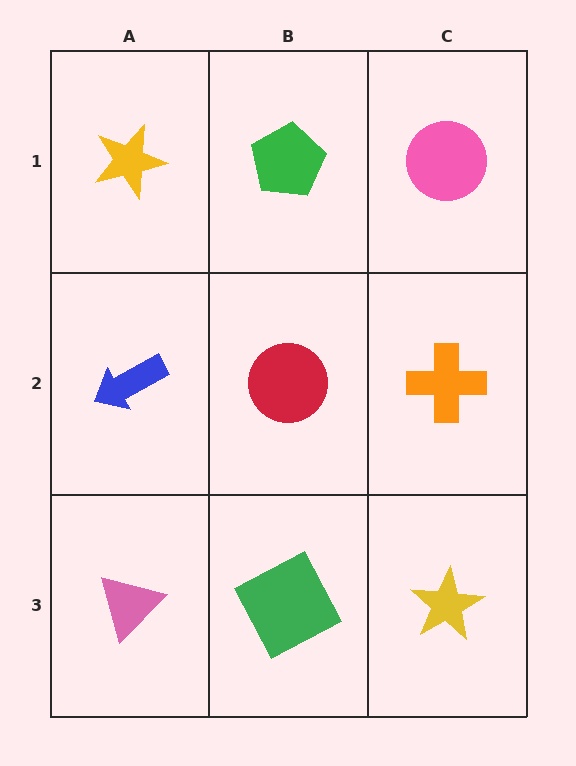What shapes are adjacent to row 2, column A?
A yellow star (row 1, column A), a pink triangle (row 3, column A), a red circle (row 2, column B).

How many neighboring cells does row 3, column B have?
3.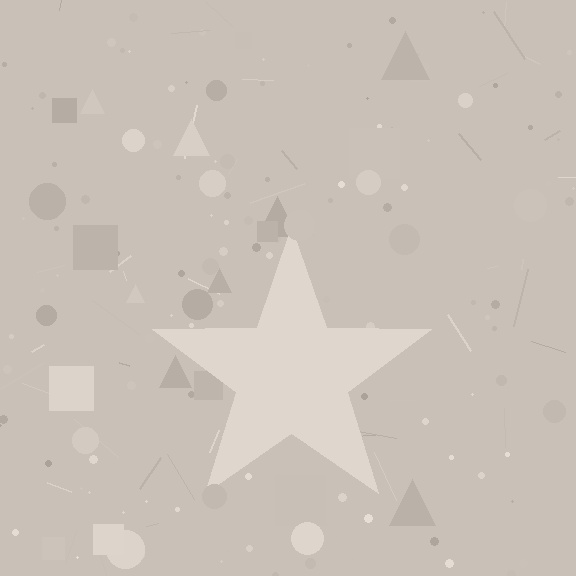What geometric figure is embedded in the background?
A star is embedded in the background.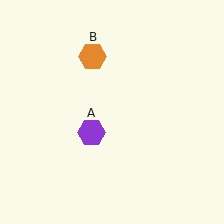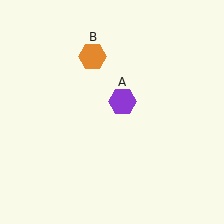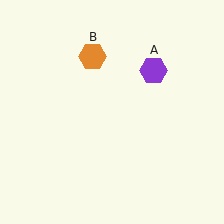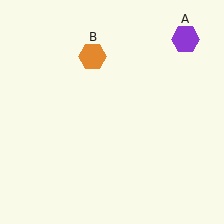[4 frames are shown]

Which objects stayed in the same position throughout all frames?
Orange hexagon (object B) remained stationary.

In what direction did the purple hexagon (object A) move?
The purple hexagon (object A) moved up and to the right.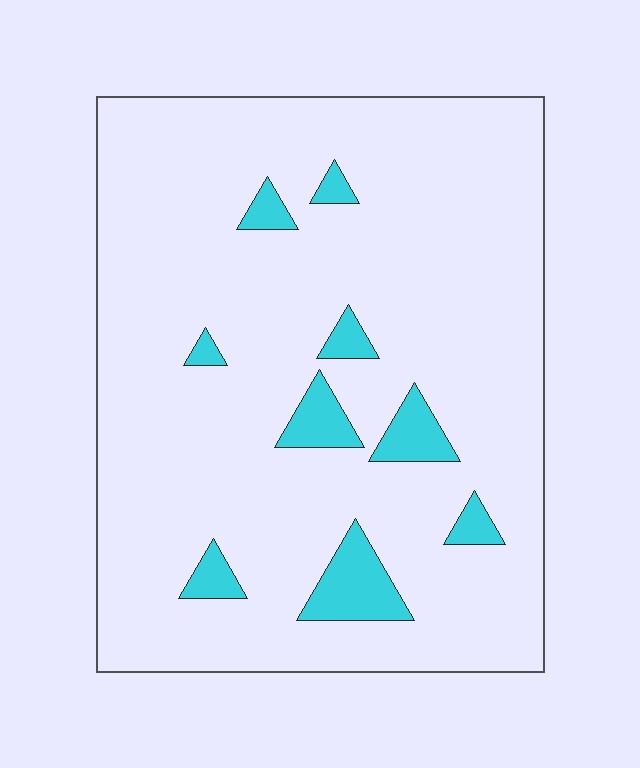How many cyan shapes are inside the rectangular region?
9.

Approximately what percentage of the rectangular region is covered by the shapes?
Approximately 10%.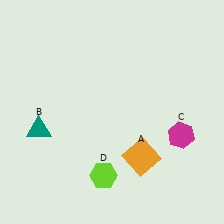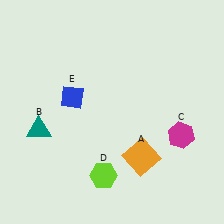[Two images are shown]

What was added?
A blue diamond (E) was added in Image 2.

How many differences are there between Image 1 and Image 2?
There is 1 difference between the two images.